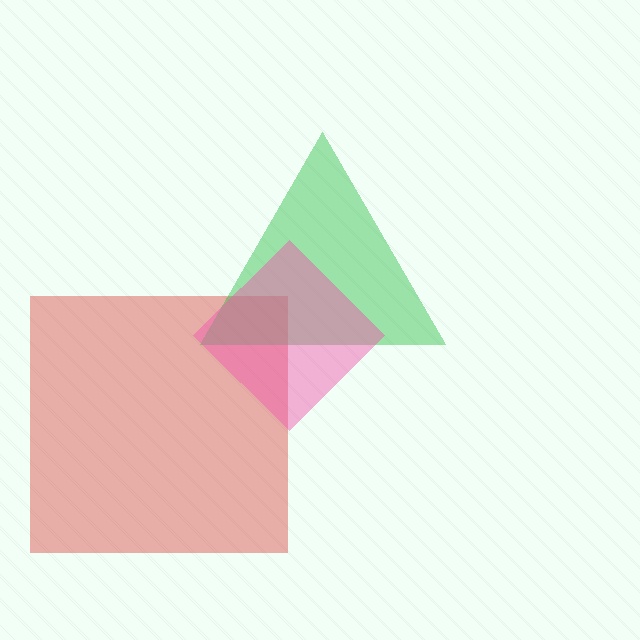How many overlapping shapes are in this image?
There are 3 overlapping shapes in the image.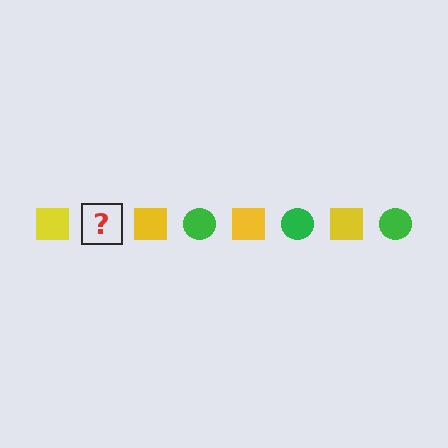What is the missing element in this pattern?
The missing element is a green circle.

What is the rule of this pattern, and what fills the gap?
The rule is that the pattern alternates between yellow square and green circle. The gap should be filled with a green circle.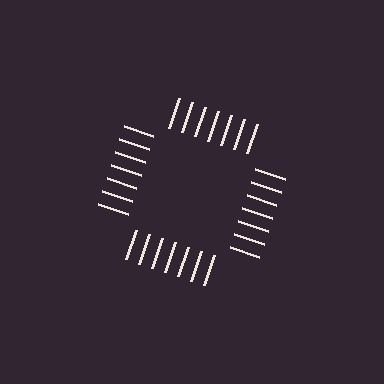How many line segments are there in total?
28 — 7 along each of the 4 edges.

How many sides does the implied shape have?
4 sides — the line-ends trace a square.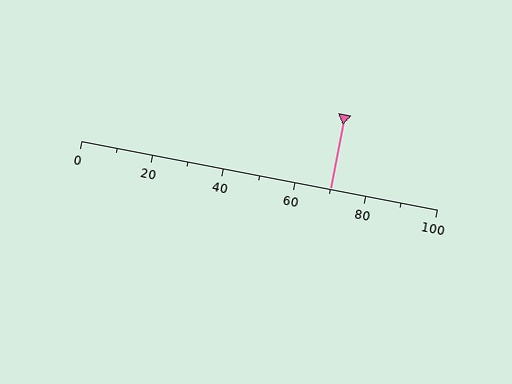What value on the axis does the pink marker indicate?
The marker indicates approximately 70.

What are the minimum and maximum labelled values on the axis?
The axis runs from 0 to 100.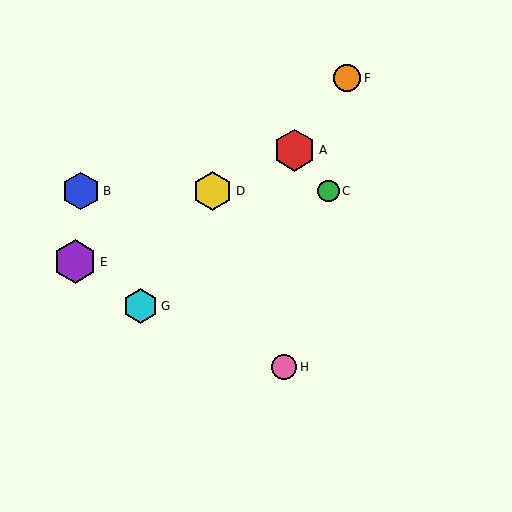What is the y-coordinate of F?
Object F is at y≈78.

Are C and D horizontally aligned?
Yes, both are at y≈191.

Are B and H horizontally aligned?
No, B is at y≈191 and H is at y≈367.